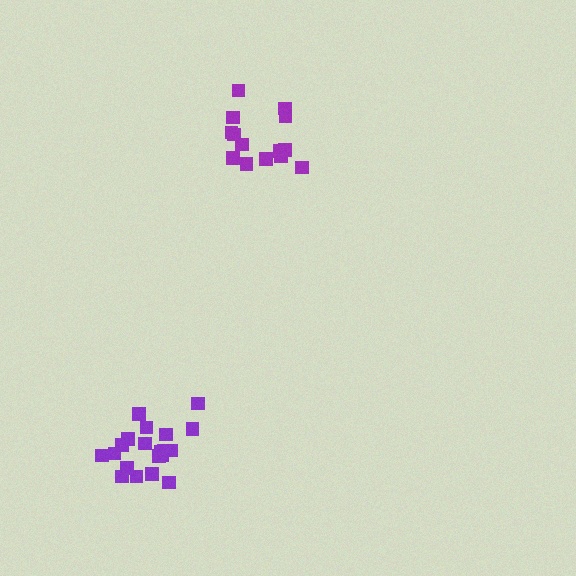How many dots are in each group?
Group 1: 20 dots, Group 2: 14 dots (34 total).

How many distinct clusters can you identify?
There are 2 distinct clusters.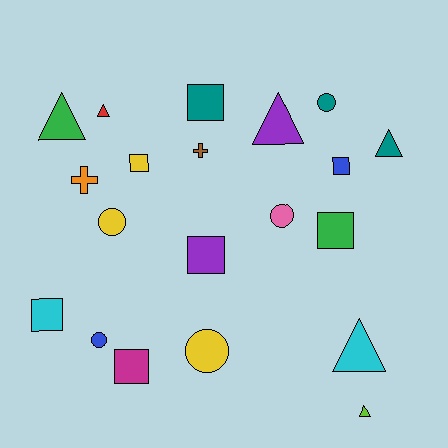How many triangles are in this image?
There are 6 triangles.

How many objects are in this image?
There are 20 objects.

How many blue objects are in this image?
There are 2 blue objects.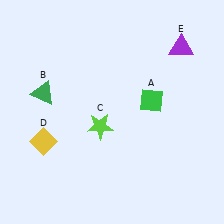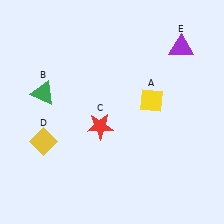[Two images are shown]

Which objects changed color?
A changed from green to yellow. C changed from lime to red.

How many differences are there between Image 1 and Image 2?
There are 2 differences between the two images.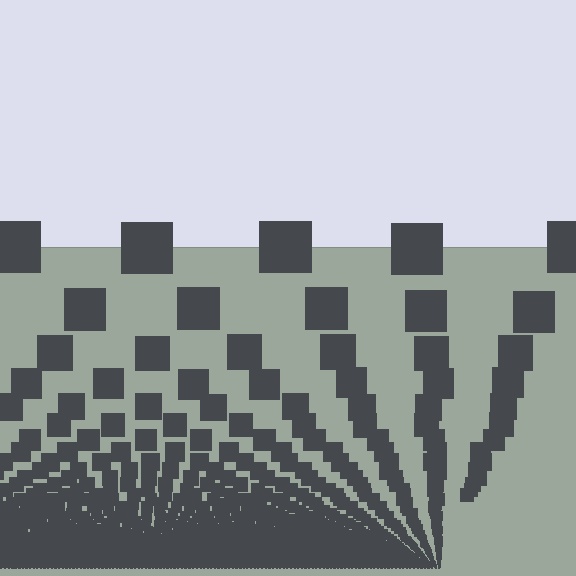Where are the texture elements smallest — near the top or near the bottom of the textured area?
Near the bottom.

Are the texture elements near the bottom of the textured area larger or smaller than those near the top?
Smaller. The gradient is inverted — elements near the bottom are smaller and denser.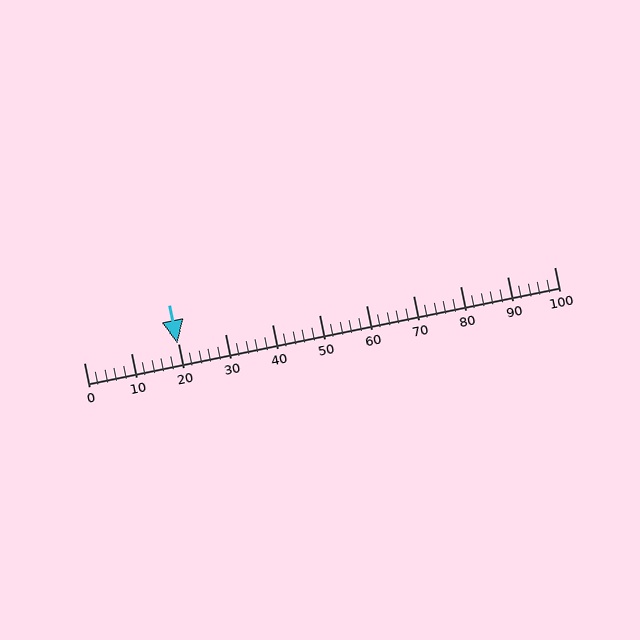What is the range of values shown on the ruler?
The ruler shows values from 0 to 100.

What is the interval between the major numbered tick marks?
The major tick marks are spaced 10 units apart.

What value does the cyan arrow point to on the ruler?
The cyan arrow points to approximately 20.